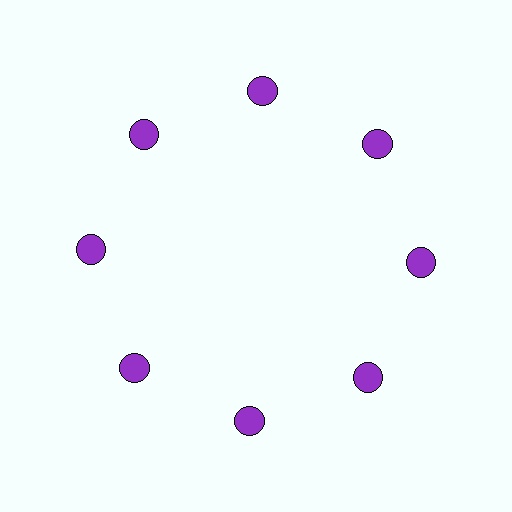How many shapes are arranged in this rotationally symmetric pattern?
There are 8 shapes, arranged in 8 groups of 1.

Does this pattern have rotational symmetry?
Yes, this pattern has 8-fold rotational symmetry. It looks the same after rotating 45 degrees around the center.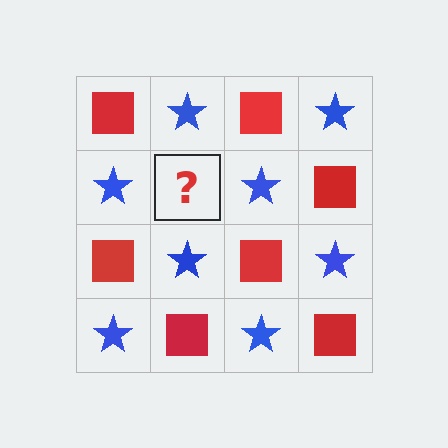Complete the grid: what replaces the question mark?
The question mark should be replaced with a red square.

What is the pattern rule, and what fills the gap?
The rule is that it alternates red square and blue star in a checkerboard pattern. The gap should be filled with a red square.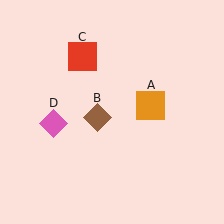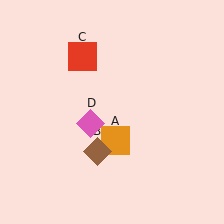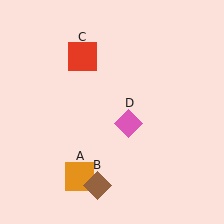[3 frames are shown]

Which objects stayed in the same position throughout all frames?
Red square (object C) remained stationary.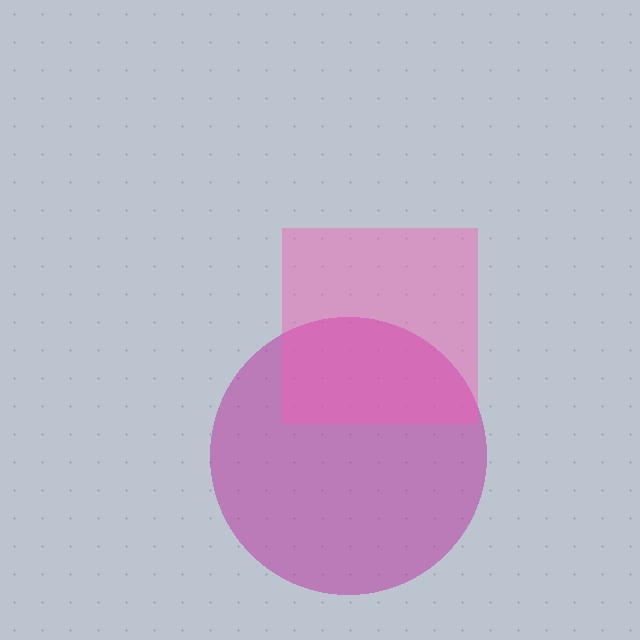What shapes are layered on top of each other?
The layered shapes are: a magenta circle, a pink square.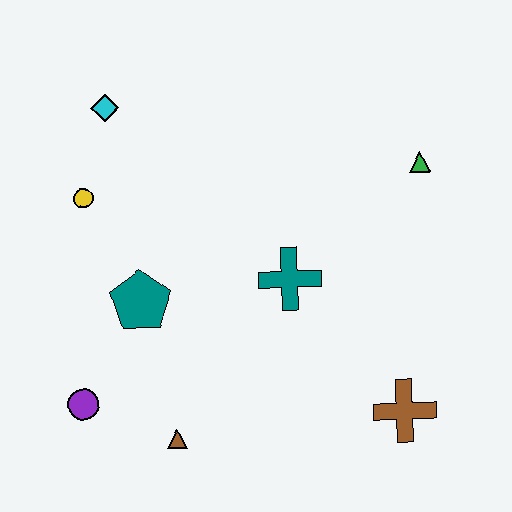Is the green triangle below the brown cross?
No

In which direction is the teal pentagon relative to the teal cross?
The teal pentagon is to the left of the teal cross.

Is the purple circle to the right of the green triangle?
No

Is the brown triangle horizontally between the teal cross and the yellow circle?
Yes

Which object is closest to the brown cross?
The teal cross is closest to the brown cross.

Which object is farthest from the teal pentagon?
The green triangle is farthest from the teal pentagon.